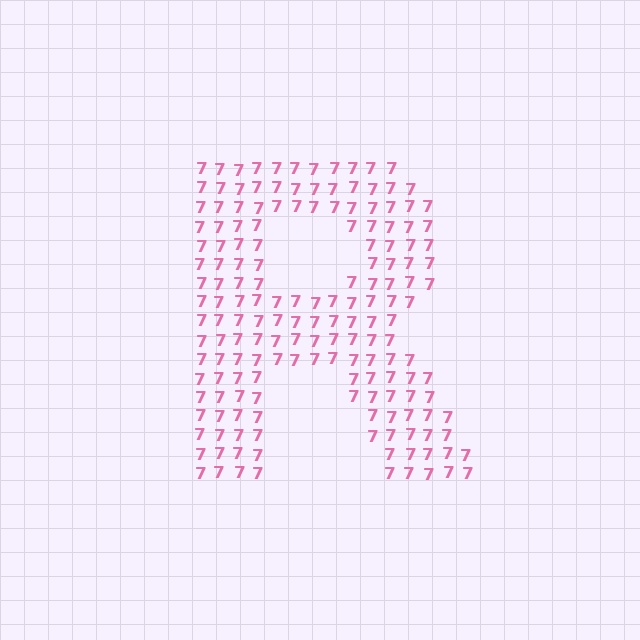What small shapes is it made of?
It is made of small digit 7's.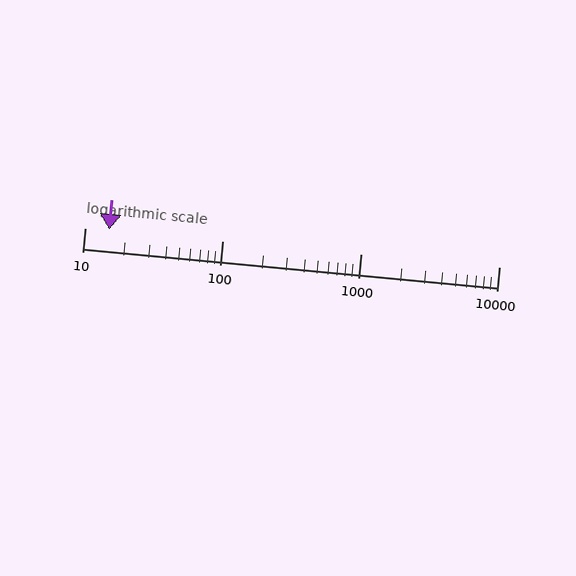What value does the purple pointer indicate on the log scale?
The pointer indicates approximately 15.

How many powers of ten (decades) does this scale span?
The scale spans 3 decades, from 10 to 10000.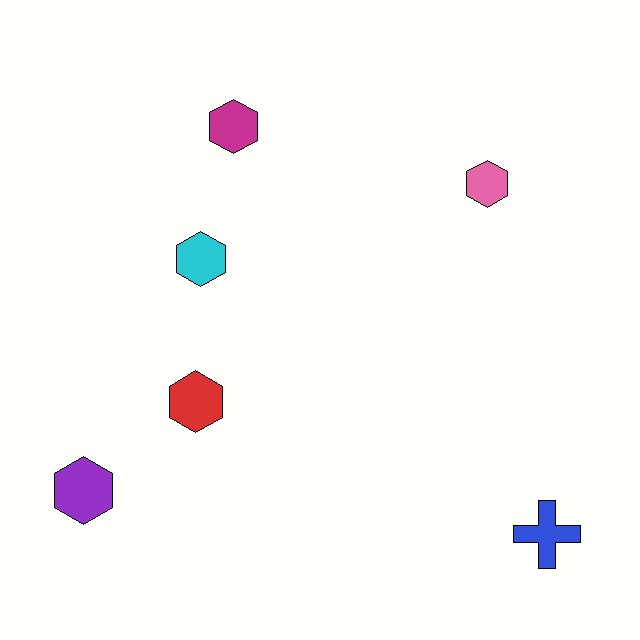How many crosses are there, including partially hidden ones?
There is 1 cross.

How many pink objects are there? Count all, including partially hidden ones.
There is 1 pink object.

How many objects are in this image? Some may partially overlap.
There are 6 objects.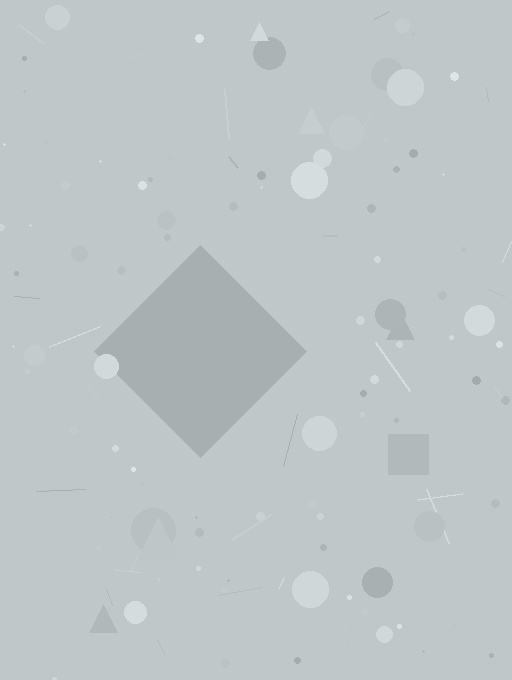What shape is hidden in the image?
A diamond is hidden in the image.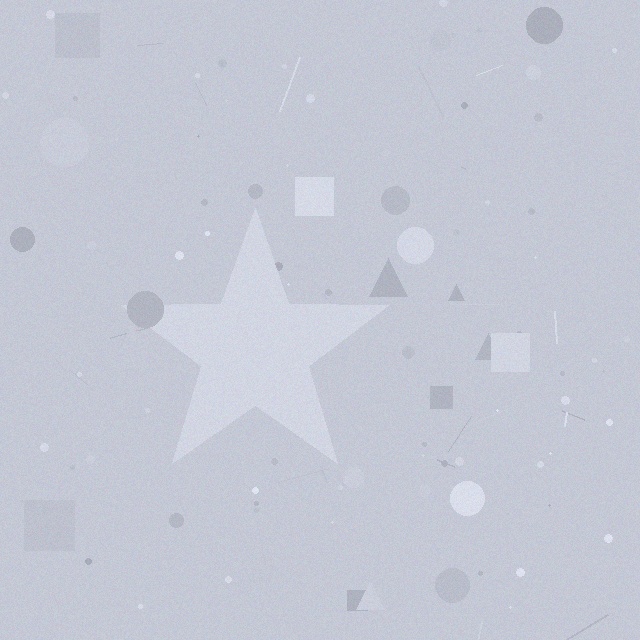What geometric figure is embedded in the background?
A star is embedded in the background.